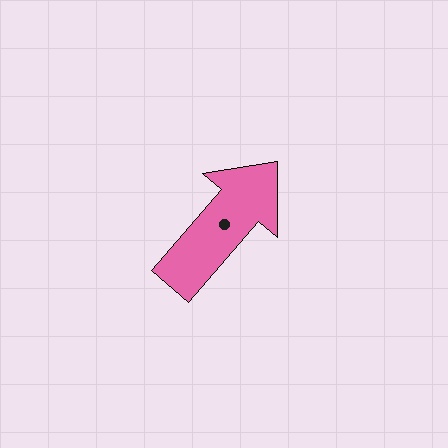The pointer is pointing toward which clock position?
Roughly 1 o'clock.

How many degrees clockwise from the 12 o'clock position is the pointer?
Approximately 41 degrees.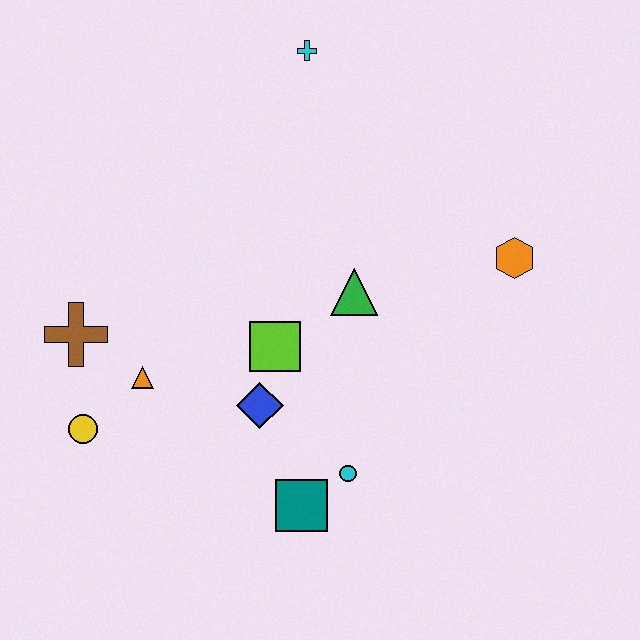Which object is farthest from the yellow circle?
The orange hexagon is farthest from the yellow circle.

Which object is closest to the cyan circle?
The teal square is closest to the cyan circle.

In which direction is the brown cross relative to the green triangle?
The brown cross is to the left of the green triangle.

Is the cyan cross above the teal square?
Yes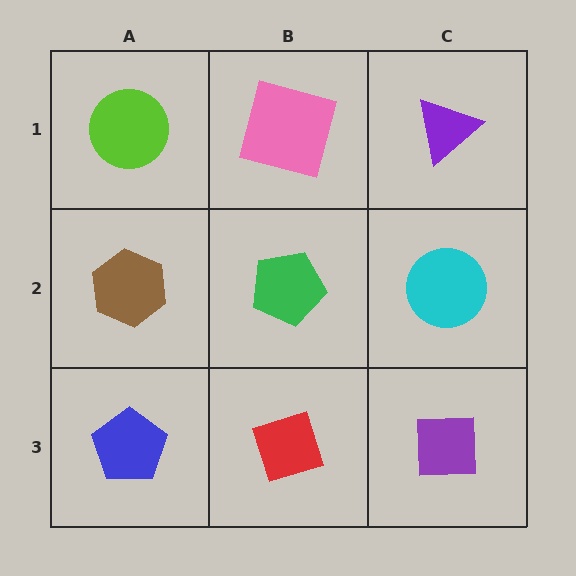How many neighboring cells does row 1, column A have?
2.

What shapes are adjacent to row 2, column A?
A lime circle (row 1, column A), a blue pentagon (row 3, column A), a green pentagon (row 2, column B).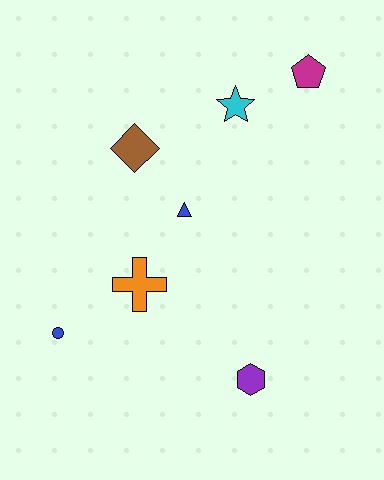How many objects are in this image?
There are 7 objects.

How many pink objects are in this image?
There are no pink objects.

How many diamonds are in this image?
There is 1 diamond.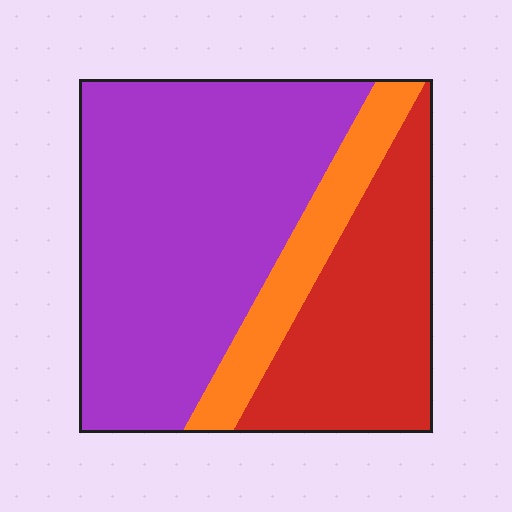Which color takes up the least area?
Orange, at roughly 15%.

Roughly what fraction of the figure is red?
Red covers 29% of the figure.